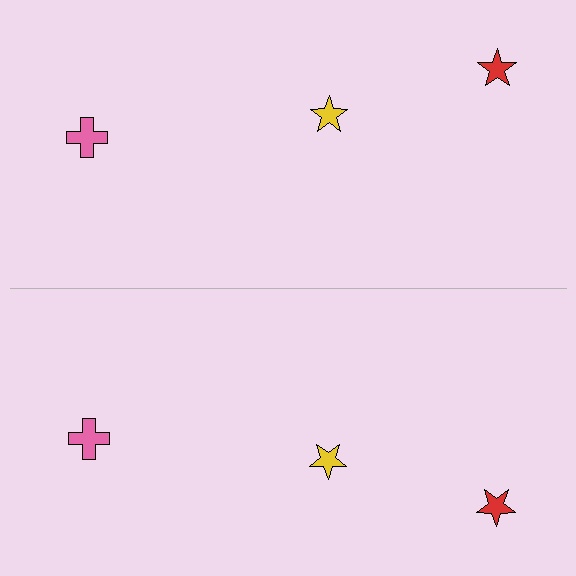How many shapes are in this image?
There are 6 shapes in this image.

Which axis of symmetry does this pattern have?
The pattern has a horizontal axis of symmetry running through the center of the image.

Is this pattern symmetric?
Yes, this pattern has bilateral (reflection) symmetry.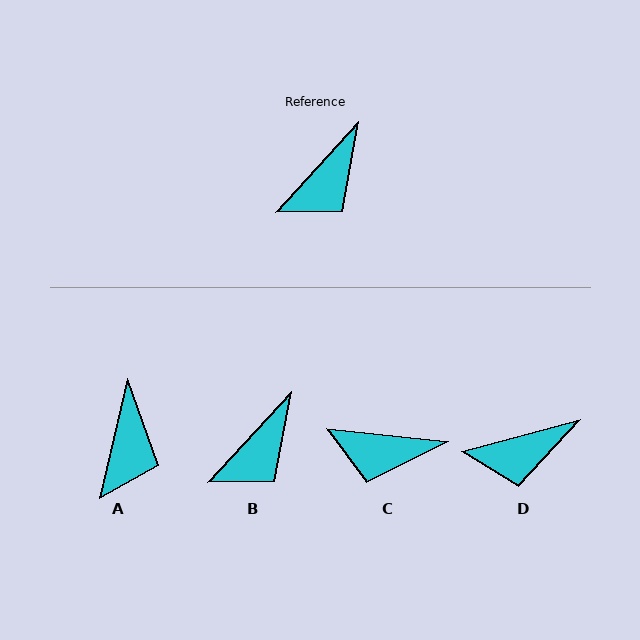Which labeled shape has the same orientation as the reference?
B.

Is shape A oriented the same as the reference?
No, it is off by about 29 degrees.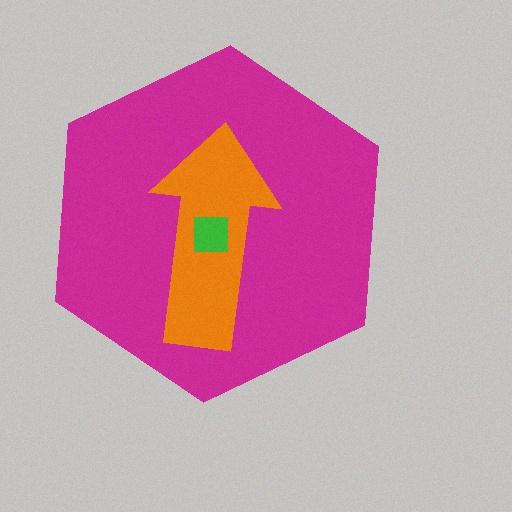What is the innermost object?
The green square.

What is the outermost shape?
The magenta hexagon.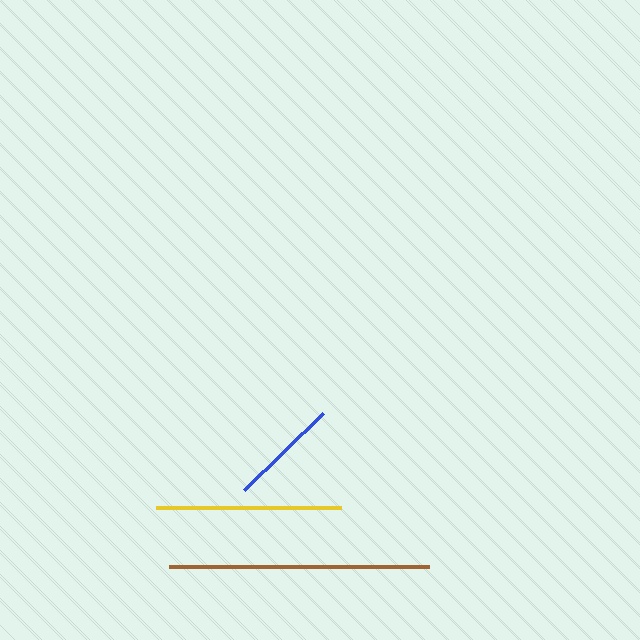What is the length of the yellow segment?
The yellow segment is approximately 185 pixels long.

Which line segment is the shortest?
The blue line is the shortest at approximately 110 pixels.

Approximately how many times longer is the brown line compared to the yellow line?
The brown line is approximately 1.4 times the length of the yellow line.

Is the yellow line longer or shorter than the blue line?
The yellow line is longer than the blue line.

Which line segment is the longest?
The brown line is the longest at approximately 260 pixels.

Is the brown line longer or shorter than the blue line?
The brown line is longer than the blue line.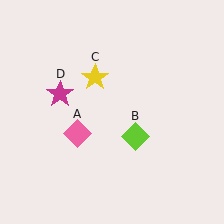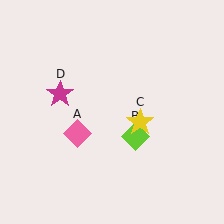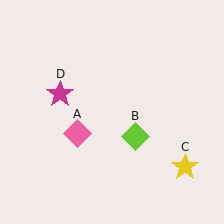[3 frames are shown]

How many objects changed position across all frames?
1 object changed position: yellow star (object C).